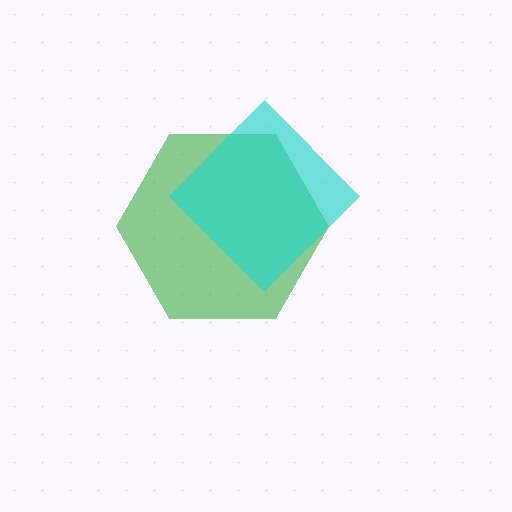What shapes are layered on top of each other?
The layered shapes are: a green hexagon, a cyan diamond.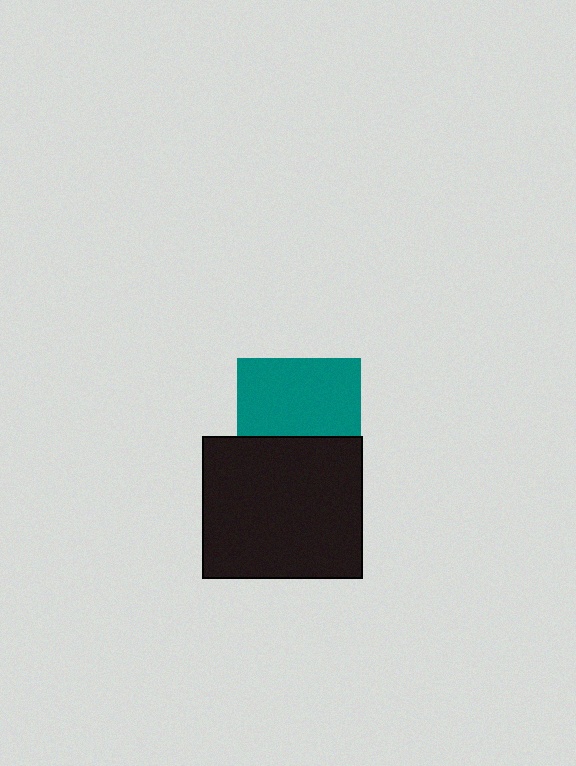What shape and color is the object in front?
The object in front is a black rectangle.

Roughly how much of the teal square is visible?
About half of it is visible (roughly 63%).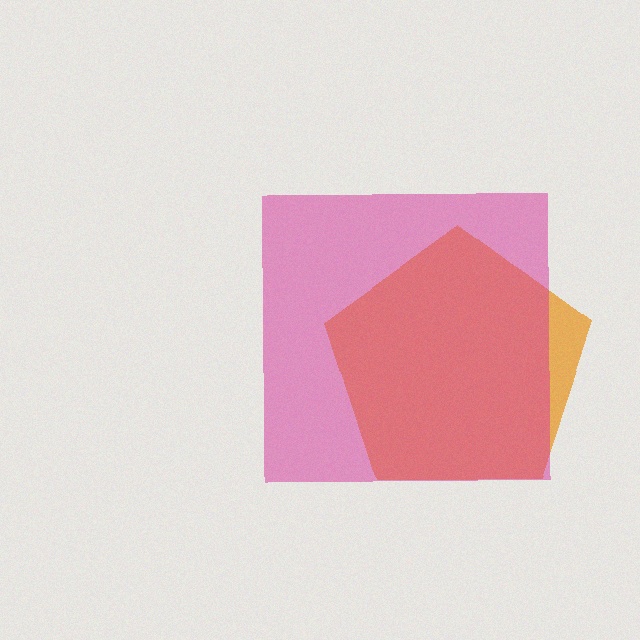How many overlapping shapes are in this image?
There are 2 overlapping shapes in the image.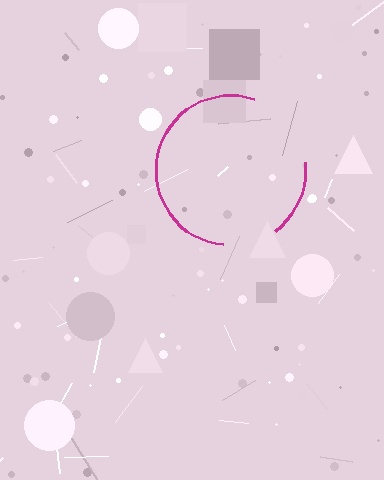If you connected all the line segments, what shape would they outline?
They would outline a circle.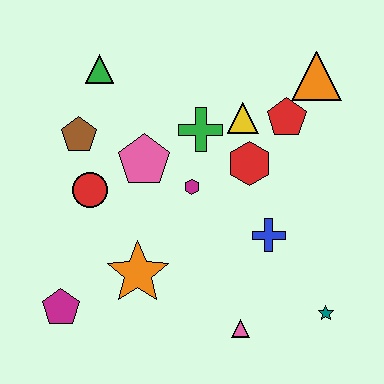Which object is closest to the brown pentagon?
The red circle is closest to the brown pentagon.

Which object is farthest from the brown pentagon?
The teal star is farthest from the brown pentagon.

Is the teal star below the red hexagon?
Yes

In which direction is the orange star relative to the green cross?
The orange star is below the green cross.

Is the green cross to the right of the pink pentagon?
Yes